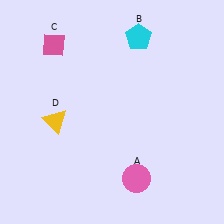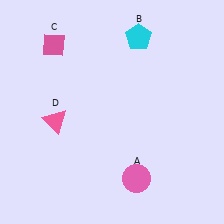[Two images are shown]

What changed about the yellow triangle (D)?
In Image 1, D is yellow. In Image 2, it changed to pink.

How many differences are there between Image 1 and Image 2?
There is 1 difference between the two images.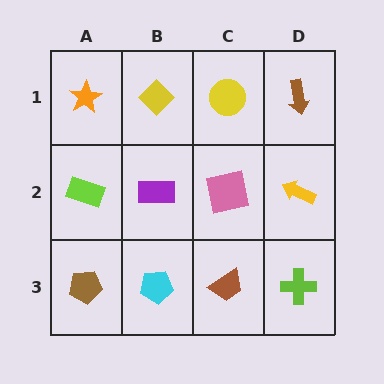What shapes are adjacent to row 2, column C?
A yellow circle (row 1, column C), a brown trapezoid (row 3, column C), a purple rectangle (row 2, column B), a yellow arrow (row 2, column D).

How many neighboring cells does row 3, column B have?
3.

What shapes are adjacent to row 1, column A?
A lime rectangle (row 2, column A), a yellow diamond (row 1, column B).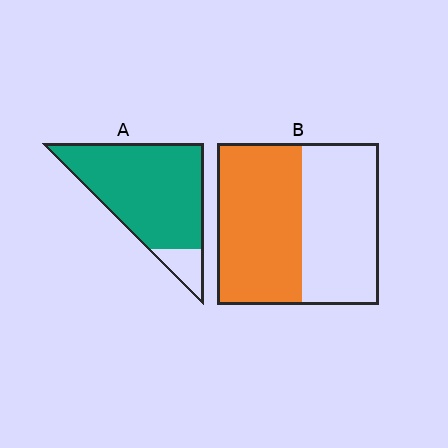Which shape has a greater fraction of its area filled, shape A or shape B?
Shape A.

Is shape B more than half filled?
Roughly half.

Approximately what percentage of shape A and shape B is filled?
A is approximately 90% and B is approximately 50%.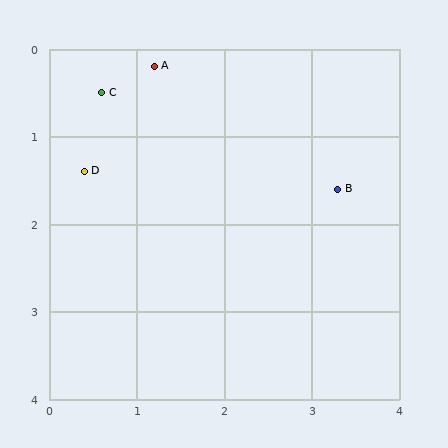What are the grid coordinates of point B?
Point B is at approximately (3.3, 1.6).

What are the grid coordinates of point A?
Point A is at approximately (1.2, 0.2).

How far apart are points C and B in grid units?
Points C and B are about 2.9 grid units apart.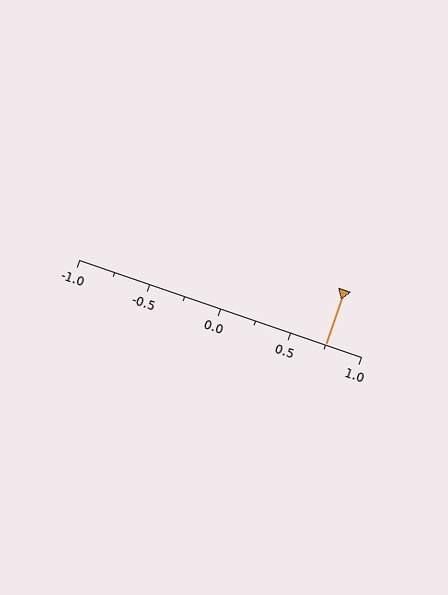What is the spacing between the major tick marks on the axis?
The major ticks are spaced 0.5 apart.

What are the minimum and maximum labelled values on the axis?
The axis runs from -1.0 to 1.0.